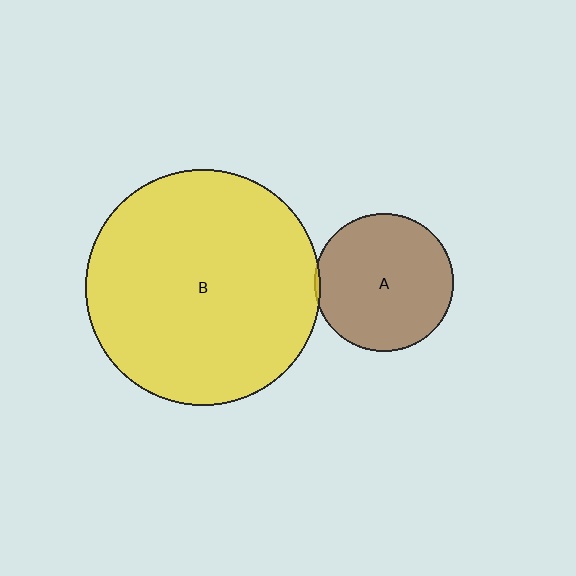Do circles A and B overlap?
Yes.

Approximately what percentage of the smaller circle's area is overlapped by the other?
Approximately 5%.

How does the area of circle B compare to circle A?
Approximately 2.9 times.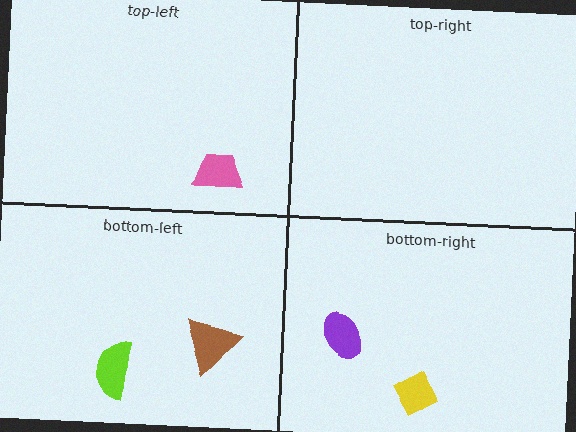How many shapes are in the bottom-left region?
2.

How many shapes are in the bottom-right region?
2.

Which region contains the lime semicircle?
The bottom-left region.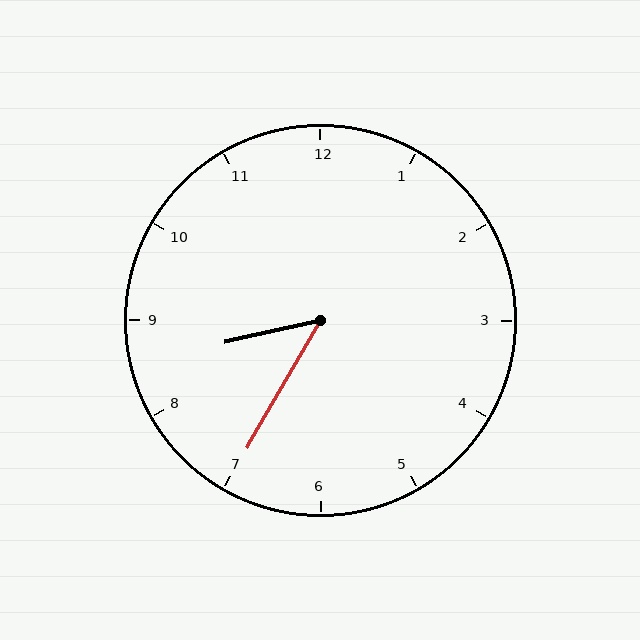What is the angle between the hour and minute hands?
Approximately 48 degrees.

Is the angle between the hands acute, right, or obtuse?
It is acute.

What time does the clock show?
8:35.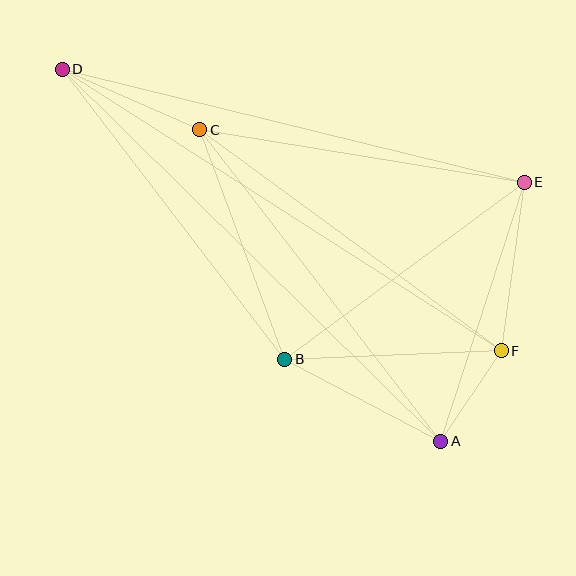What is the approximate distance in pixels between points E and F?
The distance between E and F is approximately 170 pixels.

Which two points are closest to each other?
Points A and F are closest to each other.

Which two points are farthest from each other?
Points A and D are farthest from each other.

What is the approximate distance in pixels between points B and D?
The distance between B and D is approximately 365 pixels.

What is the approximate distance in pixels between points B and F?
The distance between B and F is approximately 217 pixels.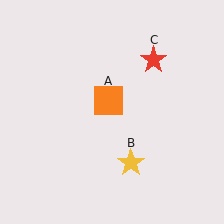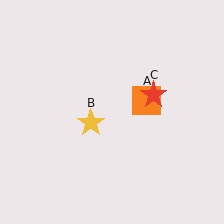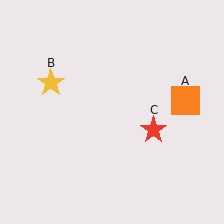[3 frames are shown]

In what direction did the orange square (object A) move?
The orange square (object A) moved right.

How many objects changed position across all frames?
3 objects changed position: orange square (object A), yellow star (object B), red star (object C).